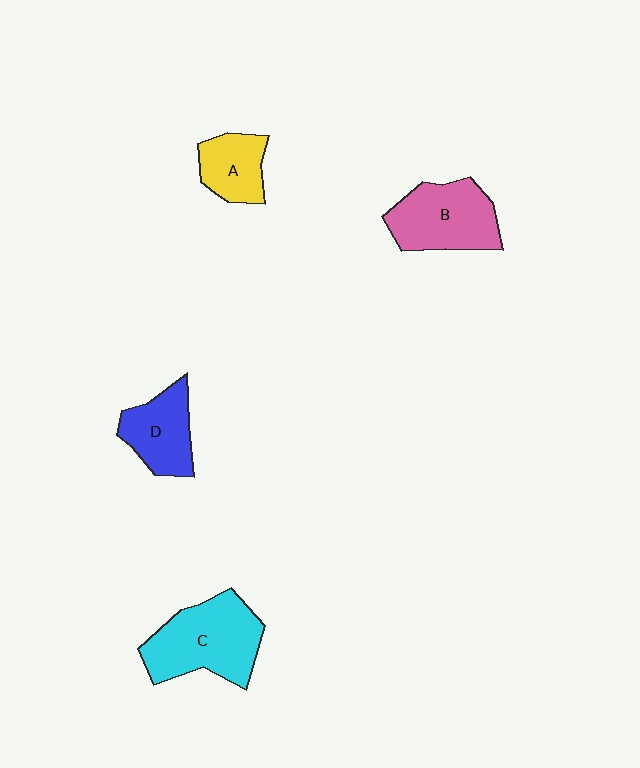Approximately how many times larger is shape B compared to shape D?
Approximately 1.3 times.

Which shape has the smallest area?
Shape A (yellow).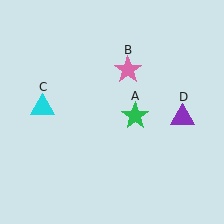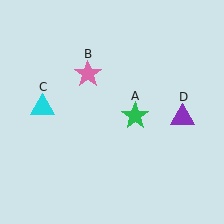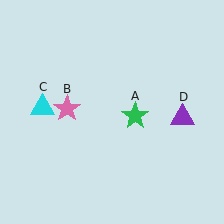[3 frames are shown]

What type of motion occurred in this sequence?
The pink star (object B) rotated counterclockwise around the center of the scene.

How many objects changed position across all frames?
1 object changed position: pink star (object B).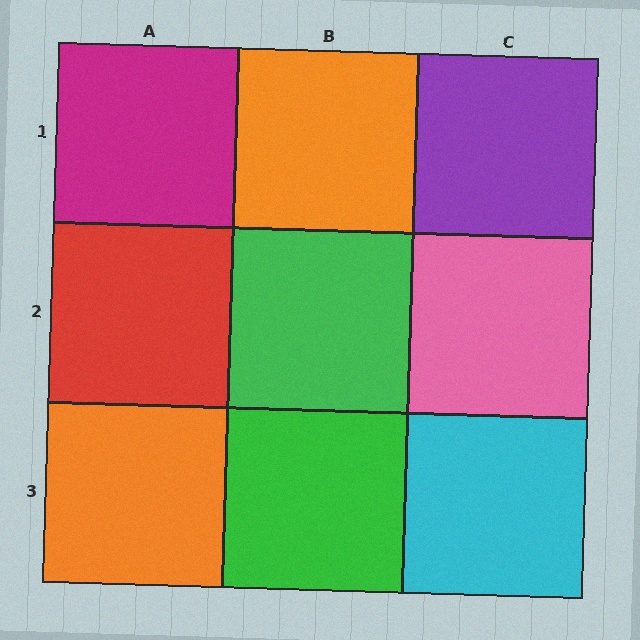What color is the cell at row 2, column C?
Pink.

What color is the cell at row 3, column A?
Orange.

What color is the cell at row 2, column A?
Red.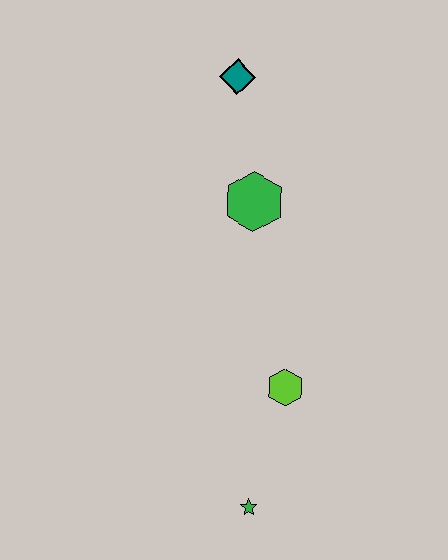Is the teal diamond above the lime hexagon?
Yes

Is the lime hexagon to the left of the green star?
No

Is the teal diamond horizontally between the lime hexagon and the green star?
No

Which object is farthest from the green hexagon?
The green star is farthest from the green hexagon.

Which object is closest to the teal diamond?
The green hexagon is closest to the teal diamond.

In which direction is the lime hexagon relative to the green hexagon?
The lime hexagon is below the green hexagon.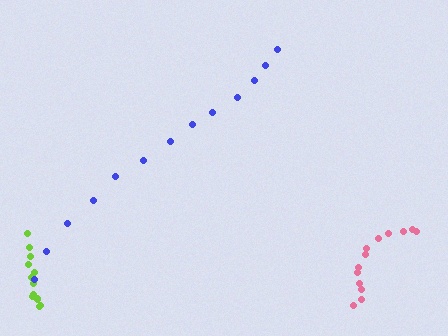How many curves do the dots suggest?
There are 3 distinct paths.